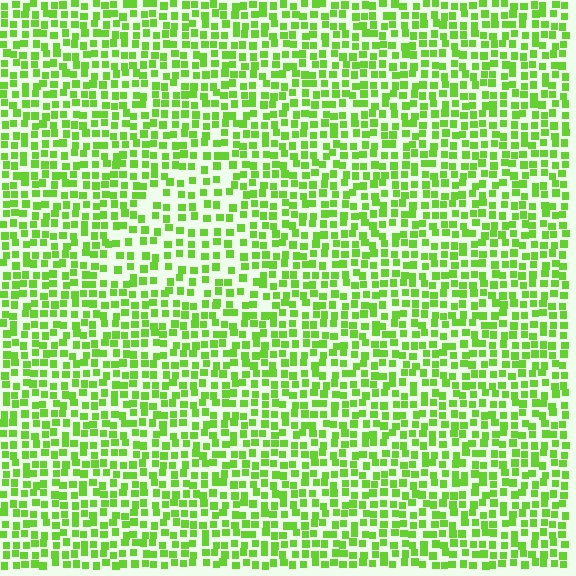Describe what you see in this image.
The image contains small lime elements arranged at two different densities. A triangle-shaped region is visible where the elements are less densely packed than the surrounding area.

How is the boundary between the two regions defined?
The boundary is defined by a change in element density (approximately 1.6x ratio). All elements are the same color, size, and shape.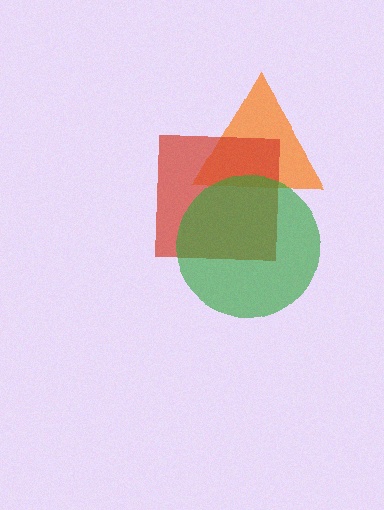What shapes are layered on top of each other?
The layered shapes are: an orange triangle, a red square, a green circle.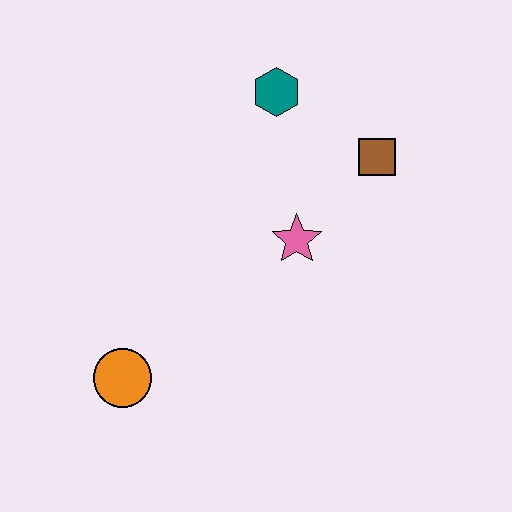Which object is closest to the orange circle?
The pink star is closest to the orange circle.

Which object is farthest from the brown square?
The orange circle is farthest from the brown square.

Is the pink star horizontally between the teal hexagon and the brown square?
Yes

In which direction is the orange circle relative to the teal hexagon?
The orange circle is below the teal hexagon.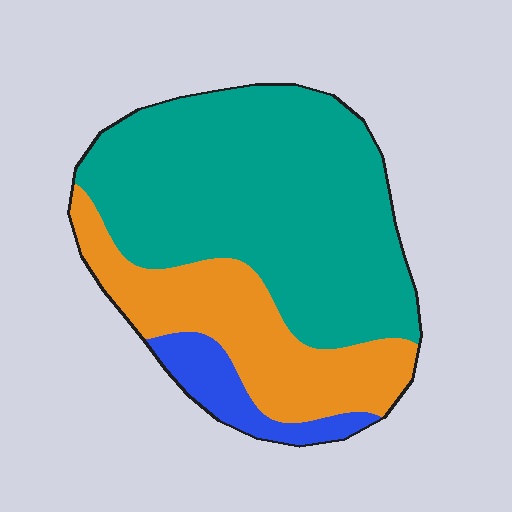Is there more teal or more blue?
Teal.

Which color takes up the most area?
Teal, at roughly 65%.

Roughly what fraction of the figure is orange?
Orange covers 28% of the figure.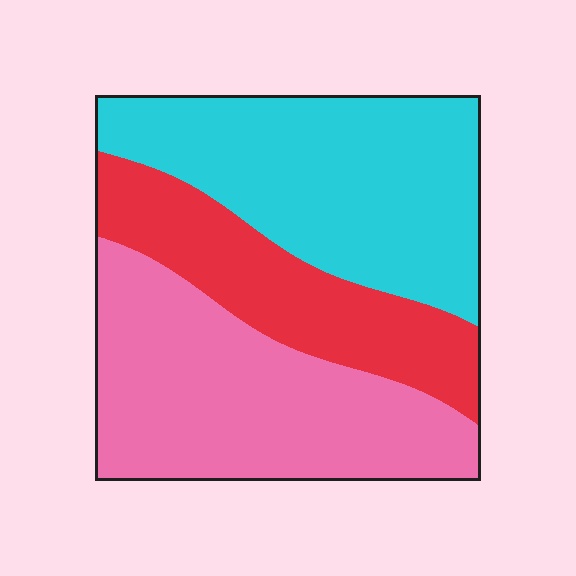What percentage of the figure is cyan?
Cyan takes up about three eighths (3/8) of the figure.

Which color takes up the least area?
Red, at roughly 25%.